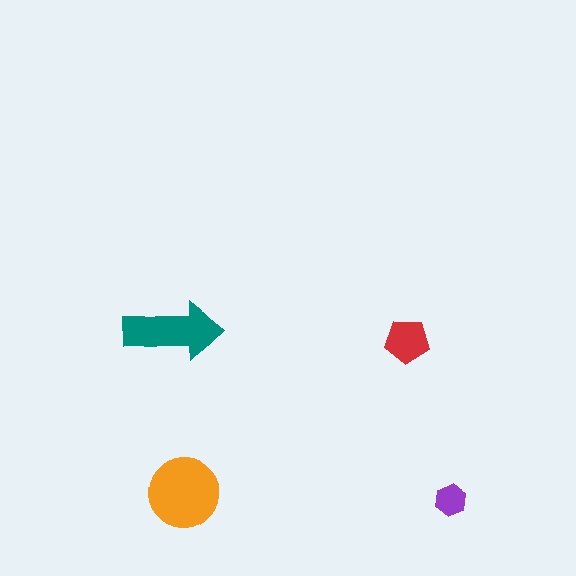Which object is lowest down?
The purple hexagon is bottommost.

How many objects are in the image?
There are 4 objects in the image.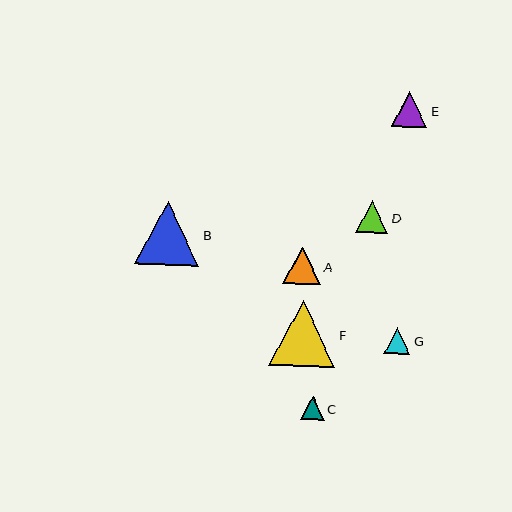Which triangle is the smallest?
Triangle C is the smallest with a size of approximately 24 pixels.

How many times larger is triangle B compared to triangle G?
Triangle B is approximately 2.4 times the size of triangle G.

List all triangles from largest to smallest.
From largest to smallest: F, B, A, E, D, G, C.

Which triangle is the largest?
Triangle F is the largest with a size of approximately 66 pixels.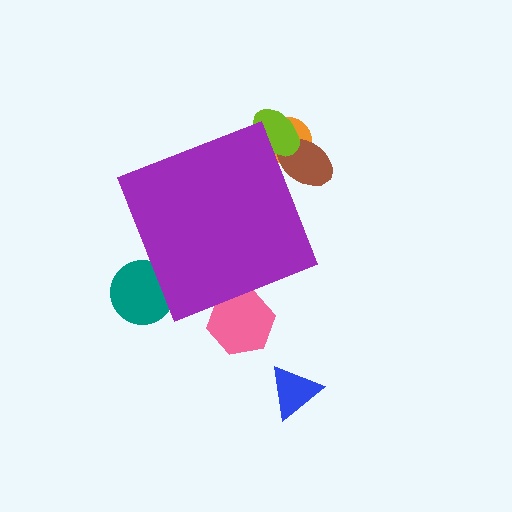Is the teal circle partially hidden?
Yes, the teal circle is partially hidden behind the purple diamond.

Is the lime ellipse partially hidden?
Yes, the lime ellipse is partially hidden behind the purple diamond.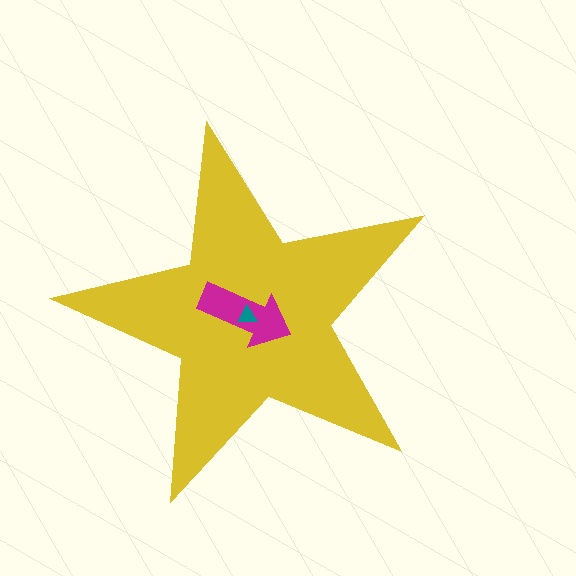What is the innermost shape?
The teal triangle.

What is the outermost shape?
The yellow star.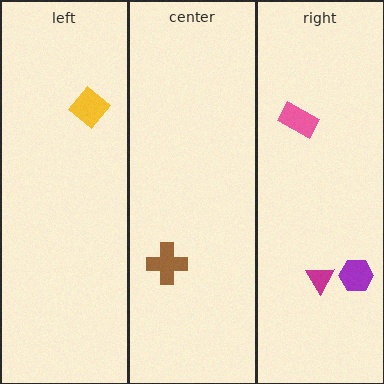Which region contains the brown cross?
The center region.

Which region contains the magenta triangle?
The right region.